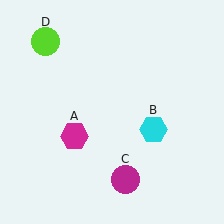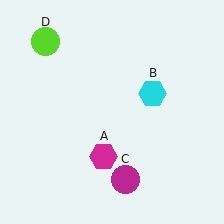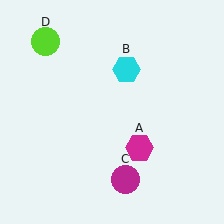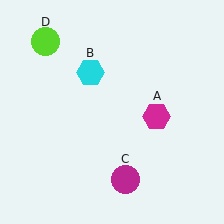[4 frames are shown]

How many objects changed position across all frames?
2 objects changed position: magenta hexagon (object A), cyan hexagon (object B).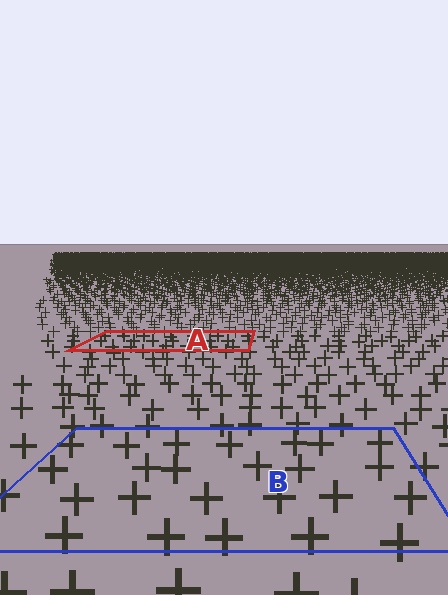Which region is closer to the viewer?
Region B is closer. The texture elements there are larger and more spread out.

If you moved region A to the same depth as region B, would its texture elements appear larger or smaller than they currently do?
They would appear larger. At a closer depth, the same texture elements are projected at a bigger on-screen size.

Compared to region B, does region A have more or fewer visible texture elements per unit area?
Region A has more texture elements per unit area — they are packed more densely because it is farther away.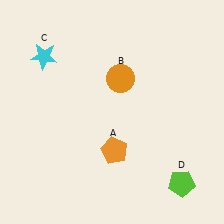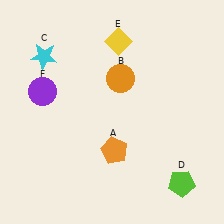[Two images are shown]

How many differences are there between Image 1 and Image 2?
There are 2 differences between the two images.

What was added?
A yellow diamond (E), a purple circle (F) were added in Image 2.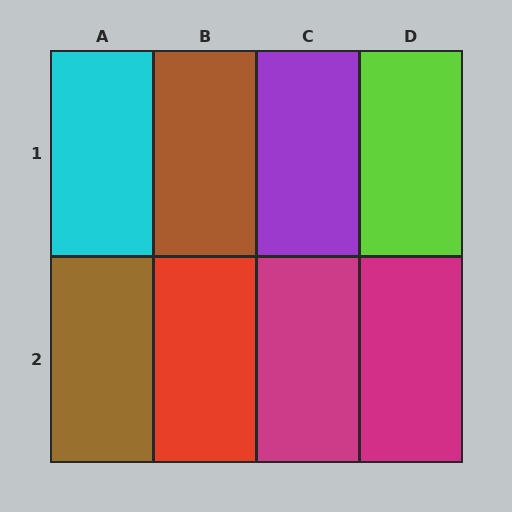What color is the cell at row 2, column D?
Magenta.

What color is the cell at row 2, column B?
Red.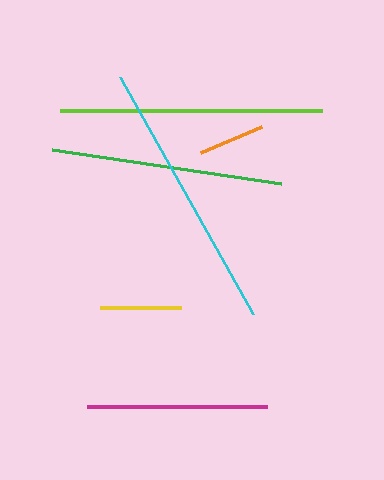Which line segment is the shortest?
The orange line is the shortest at approximately 66 pixels.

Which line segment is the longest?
The cyan line is the longest at approximately 272 pixels.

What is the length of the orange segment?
The orange segment is approximately 66 pixels long.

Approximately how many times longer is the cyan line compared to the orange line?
The cyan line is approximately 4.1 times the length of the orange line.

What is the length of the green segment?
The green segment is approximately 232 pixels long.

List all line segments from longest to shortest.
From longest to shortest: cyan, lime, green, magenta, yellow, orange.